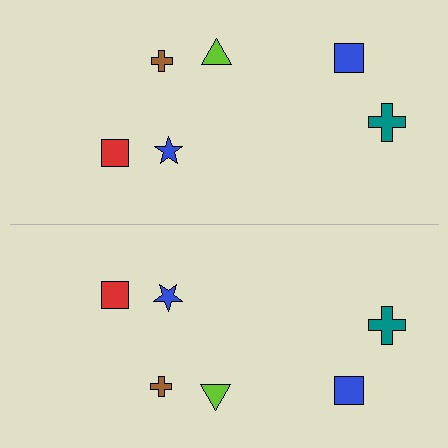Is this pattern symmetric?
Yes, this pattern has bilateral (reflection) symmetry.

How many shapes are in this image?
There are 12 shapes in this image.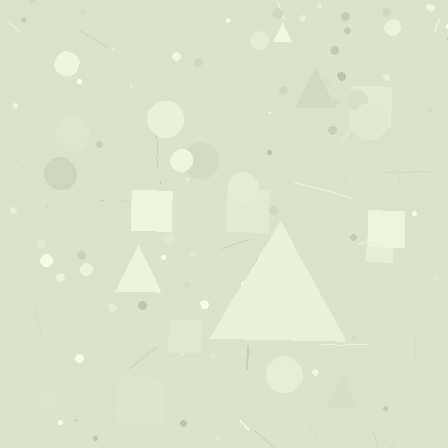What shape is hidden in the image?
A triangle is hidden in the image.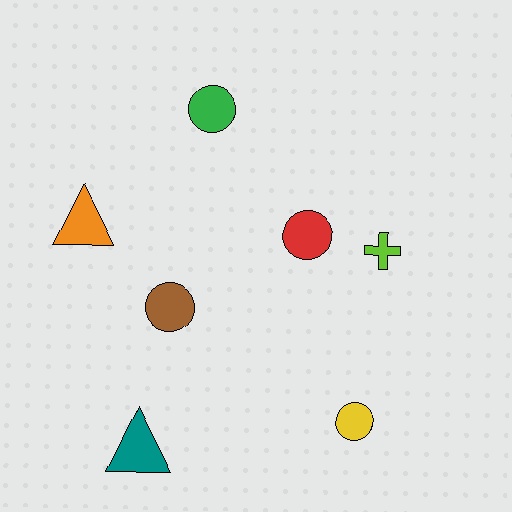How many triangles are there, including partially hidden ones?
There are 2 triangles.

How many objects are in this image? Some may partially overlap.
There are 7 objects.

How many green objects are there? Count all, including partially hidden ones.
There is 1 green object.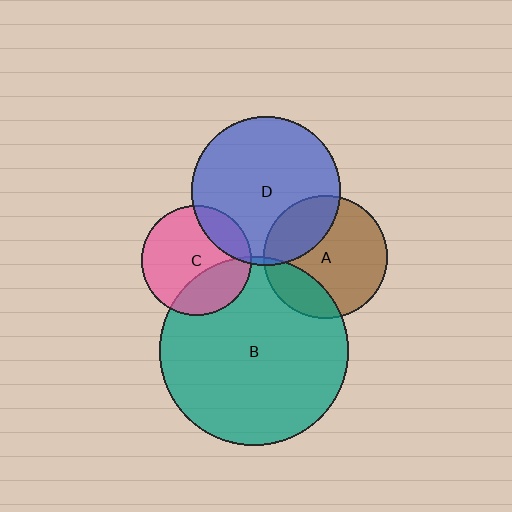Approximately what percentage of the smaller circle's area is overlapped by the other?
Approximately 20%.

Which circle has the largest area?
Circle B (teal).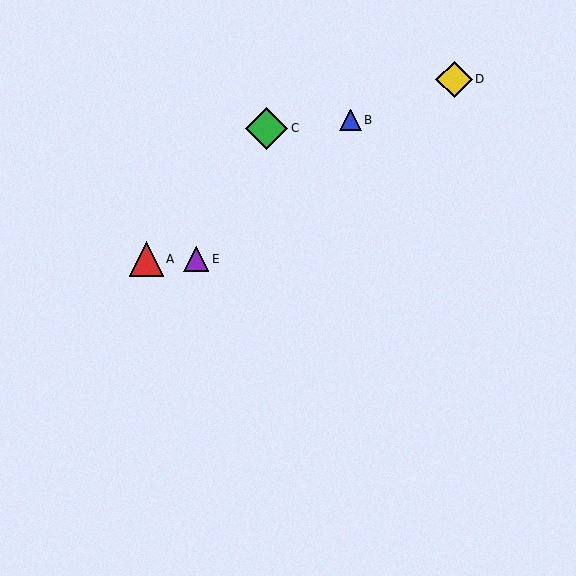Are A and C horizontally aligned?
No, A is at y≈259 and C is at y≈128.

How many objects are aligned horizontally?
2 objects (A, E) are aligned horizontally.